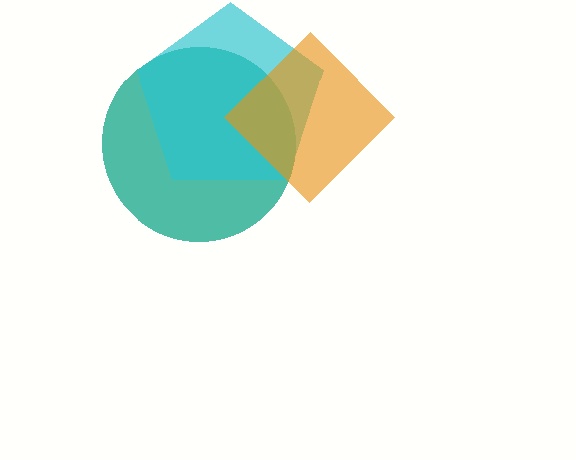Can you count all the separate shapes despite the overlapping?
Yes, there are 3 separate shapes.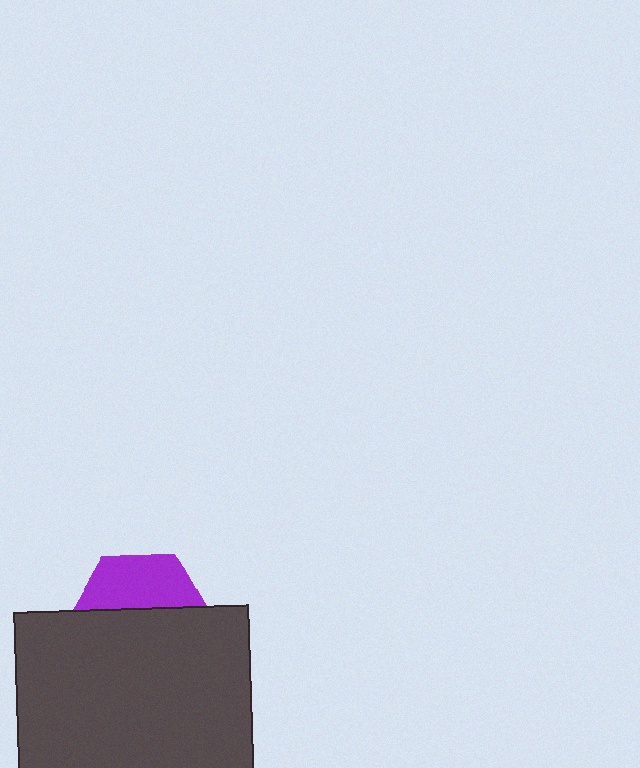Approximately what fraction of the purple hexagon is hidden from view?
Roughly 62% of the purple hexagon is hidden behind the dark gray rectangle.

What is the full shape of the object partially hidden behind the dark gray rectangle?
The partially hidden object is a purple hexagon.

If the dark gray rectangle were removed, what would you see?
You would see the complete purple hexagon.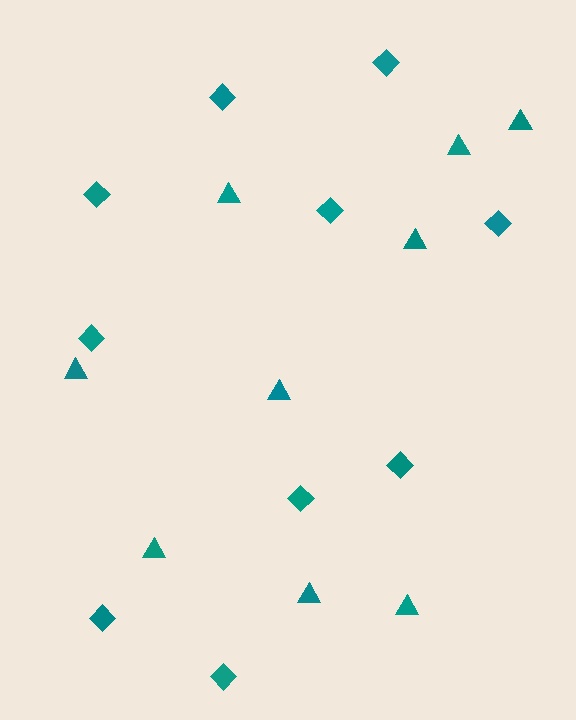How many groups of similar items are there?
There are 2 groups: one group of triangles (9) and one group of diamonds (10).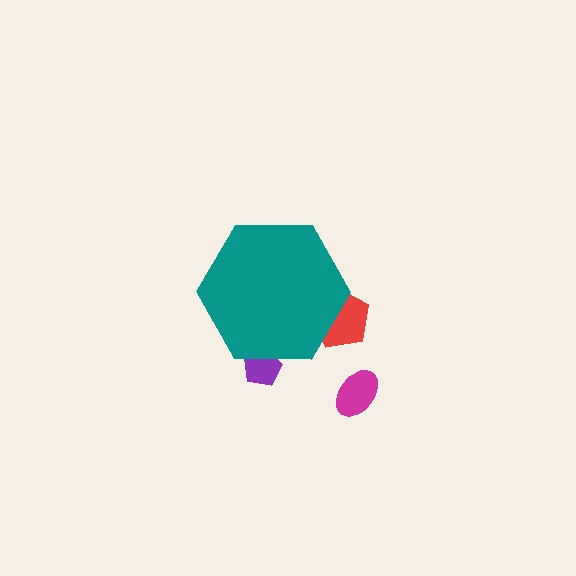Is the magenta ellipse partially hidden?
No, the magenta ellipse is fully visible.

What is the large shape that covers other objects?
A teal hexagon.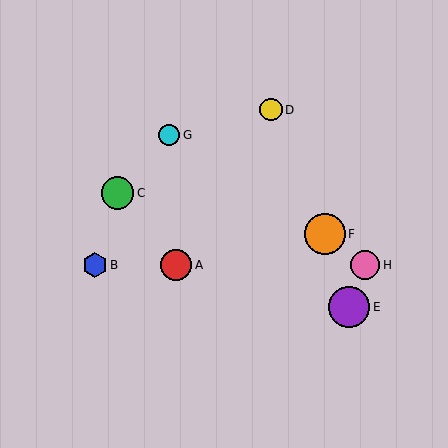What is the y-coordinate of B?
Object B is at y≈265.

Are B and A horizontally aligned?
Yes, both are at y≈265.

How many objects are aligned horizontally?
3 objects (A, B, H) are aligned horizontally.